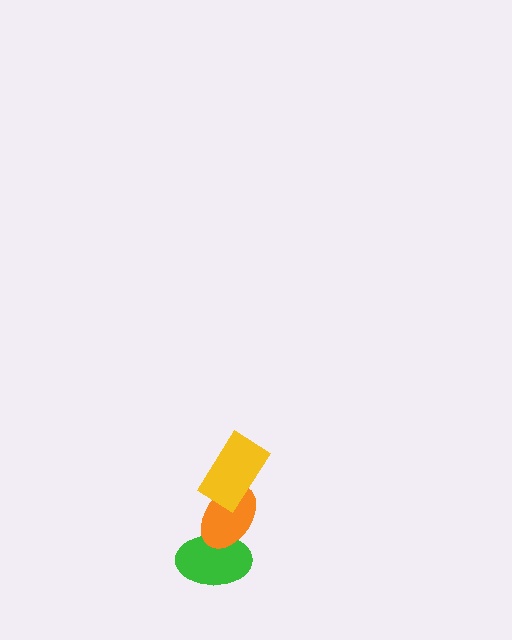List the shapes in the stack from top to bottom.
From top to bottom: the yellow rectangle, the orange ellipse, the green ellipse.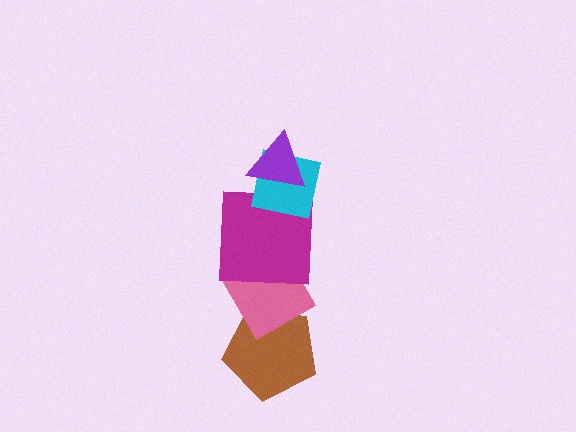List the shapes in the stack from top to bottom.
From top to bottom: the purple triangle, the cyan square, the magenta square, the pink diamond, the brown pentagon.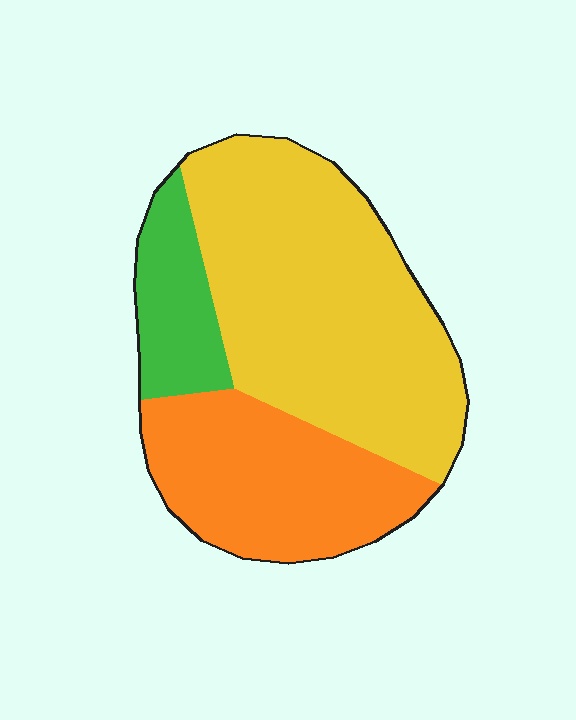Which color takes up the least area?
Green, at roughly 15%.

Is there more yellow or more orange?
Yellow.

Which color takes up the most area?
Yellow, at roughly 55%.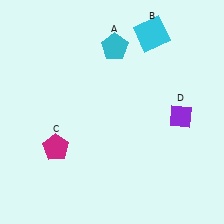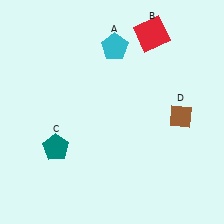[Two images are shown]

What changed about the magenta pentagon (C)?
In Image 1, C is magenta. In Image 2, it changed to teal.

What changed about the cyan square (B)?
In Image 1, B is cyan. In Image 2, it changed to red.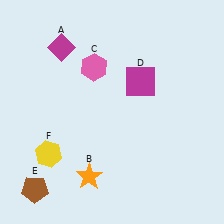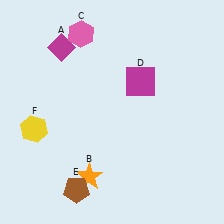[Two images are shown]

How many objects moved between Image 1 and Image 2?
3 objects moved between the two images.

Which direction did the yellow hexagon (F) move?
The yellow hexagon (F) moved up.